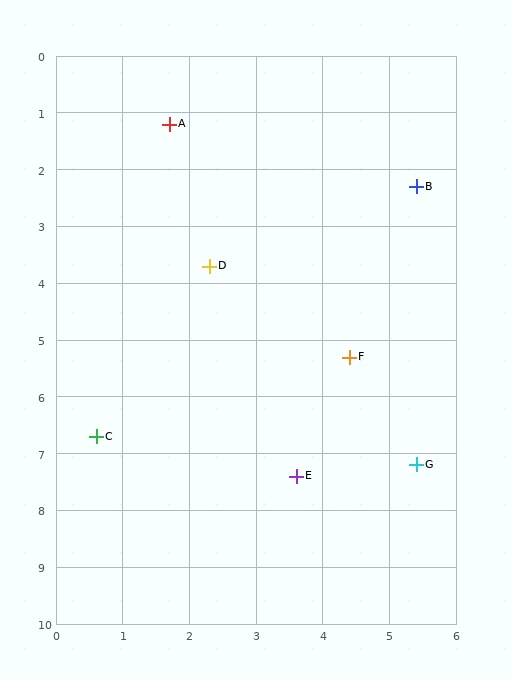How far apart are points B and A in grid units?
Points B and A are about 3.9 grid units apart.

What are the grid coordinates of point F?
Point F is at approximately (4.4, 5.3).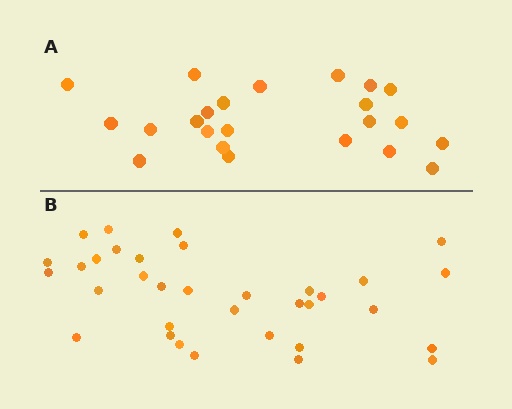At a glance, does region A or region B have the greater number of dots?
Region B (the bottom region) has more dots.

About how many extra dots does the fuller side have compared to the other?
Region B has roughly 12 or so more dots than region A.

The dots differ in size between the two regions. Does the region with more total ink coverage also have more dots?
No. Region A has more total ink coverage because its dots are larger, but region B actually contains more individual dots. Total area can be misleading — the number of items is what matters here.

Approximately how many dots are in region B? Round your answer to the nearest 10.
About 30 dots. (The exact count is 34, which rounds to 30.)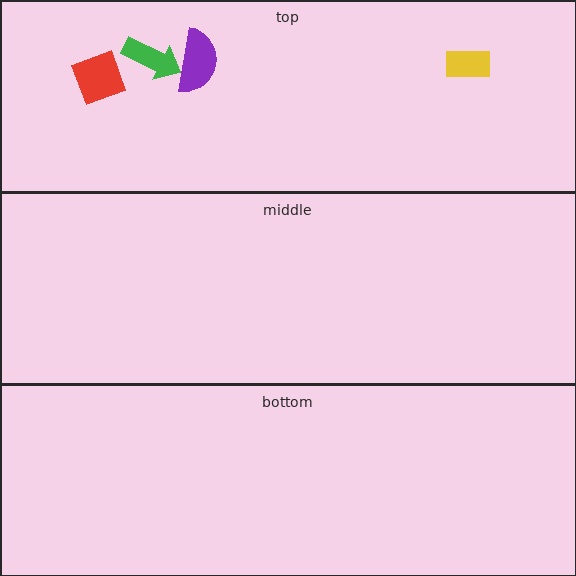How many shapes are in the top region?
4.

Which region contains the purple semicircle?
The top region.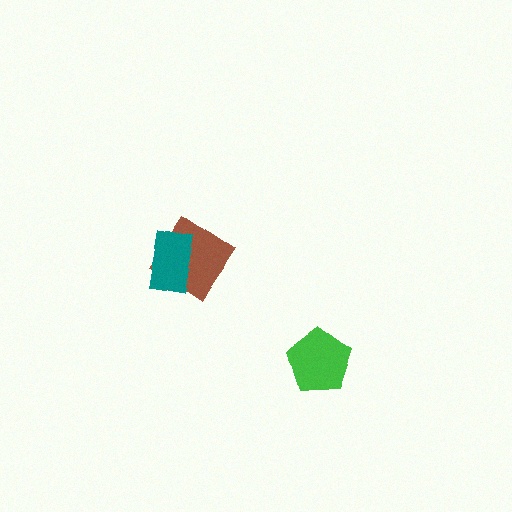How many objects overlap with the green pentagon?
0 objects overlap with the green pentagon.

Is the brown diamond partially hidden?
Yes, it is partially covered by another shape.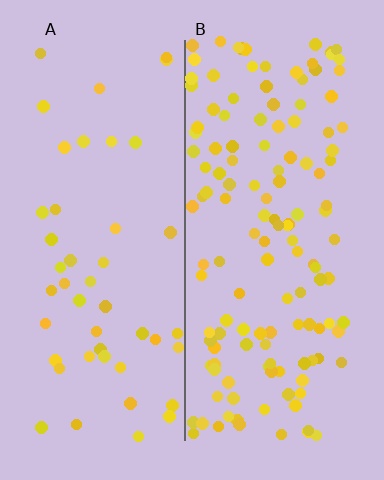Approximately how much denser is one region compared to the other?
Approximately 2.9× — region B over region A.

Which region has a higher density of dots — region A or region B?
B (the right).